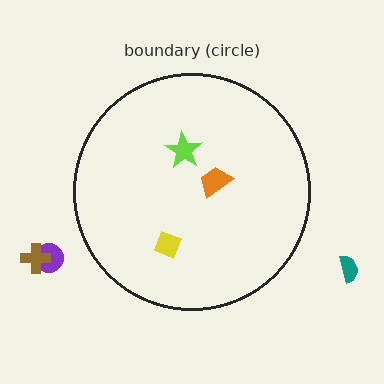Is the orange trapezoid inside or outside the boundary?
Inside.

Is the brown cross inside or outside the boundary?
Outside.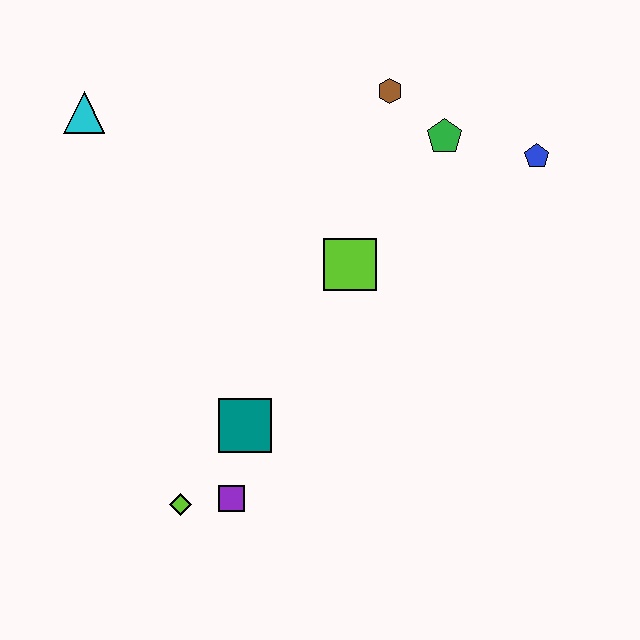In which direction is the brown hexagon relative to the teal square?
The brown hexagon is above the teal square.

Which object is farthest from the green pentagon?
The lime diamond is farthest from the green pentagon.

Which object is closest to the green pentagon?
The brown hexagon is closest to the green pentagon.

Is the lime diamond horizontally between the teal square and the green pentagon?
No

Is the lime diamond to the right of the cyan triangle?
Yes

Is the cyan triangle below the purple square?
No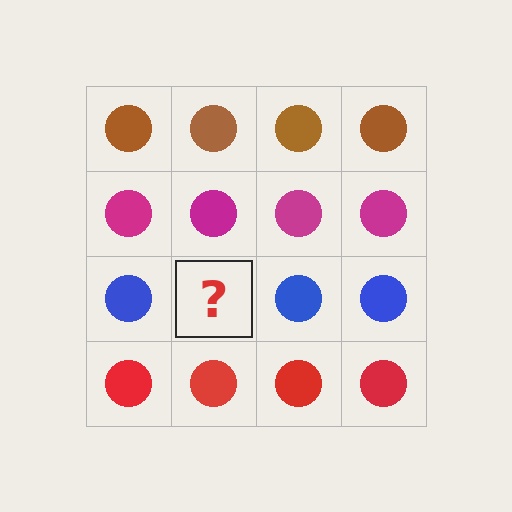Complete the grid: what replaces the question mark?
The question mark should be replaced with a blue circle.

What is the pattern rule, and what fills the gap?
The rule is that each row has a consistent color. The gap should be filled with a blue circle.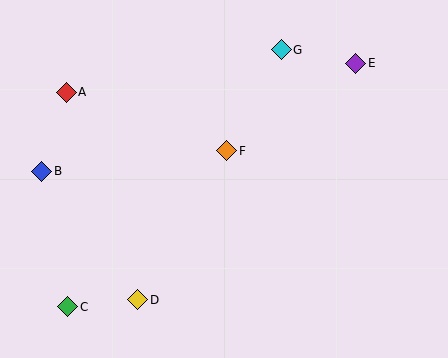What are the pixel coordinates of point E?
Point E is at (356, 63).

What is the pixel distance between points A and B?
The distance between A and B is 83 pixels.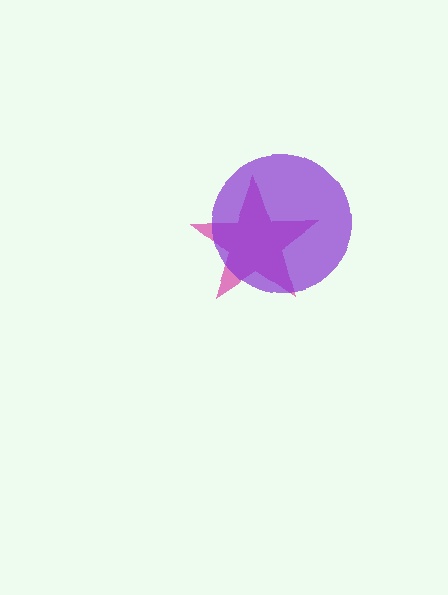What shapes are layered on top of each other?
The layered shapes are: a magenta star, a purple circle.